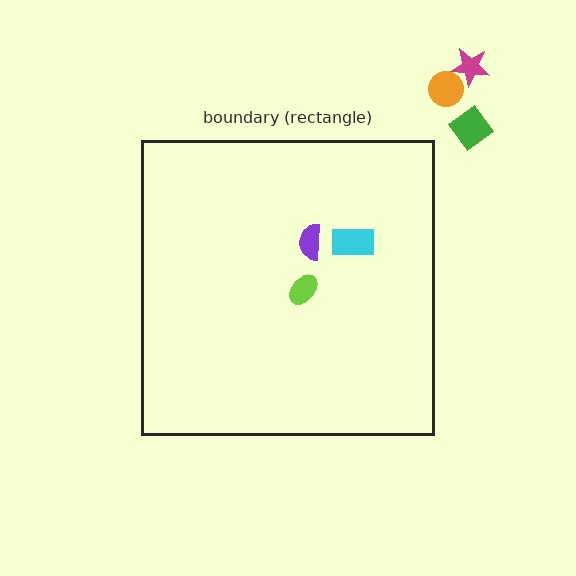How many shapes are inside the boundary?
3 inside, 3 outside.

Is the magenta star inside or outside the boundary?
Outside.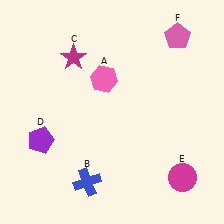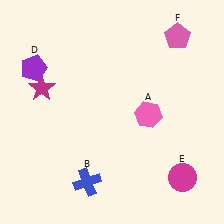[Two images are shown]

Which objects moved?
The objects that moved are: the pink hexagon (A), the magenta star (C), the purple pentagon (D).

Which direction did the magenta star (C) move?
The magenta star (C) moved left.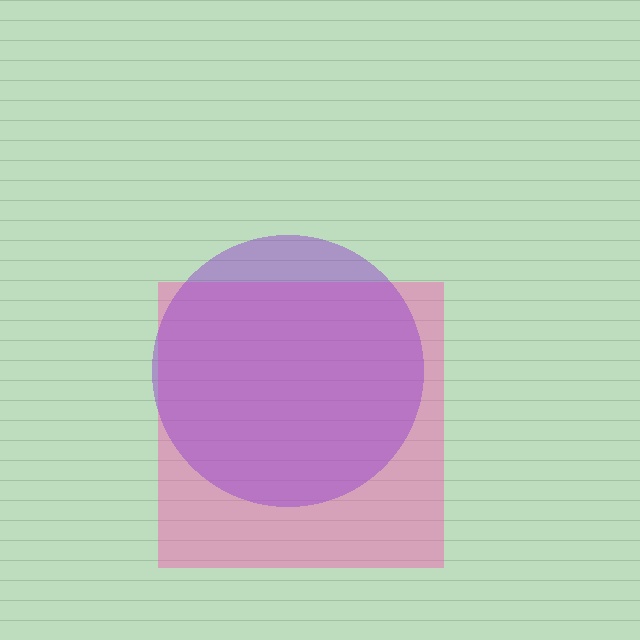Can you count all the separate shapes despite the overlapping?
Yes, there are 2 separate shapes.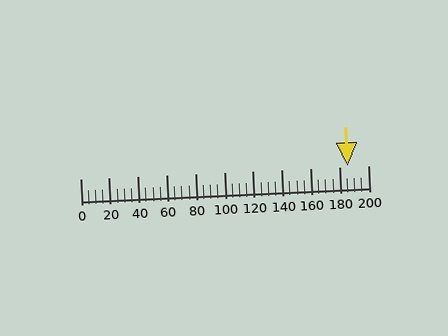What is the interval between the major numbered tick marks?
The major tick marks are spaced 20 units apart.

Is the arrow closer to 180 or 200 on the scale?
The arrow is closer to 180.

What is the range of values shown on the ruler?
The ruler shows values from 0 to 200.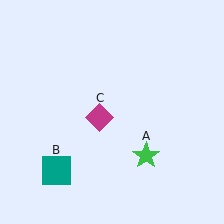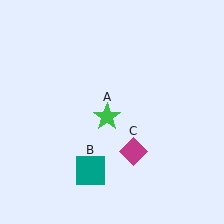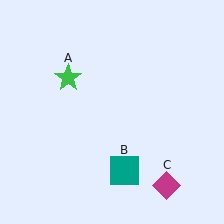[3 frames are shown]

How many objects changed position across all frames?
3 objects changed position: green star (object A), teal square (object B), magenta diamond (object C).